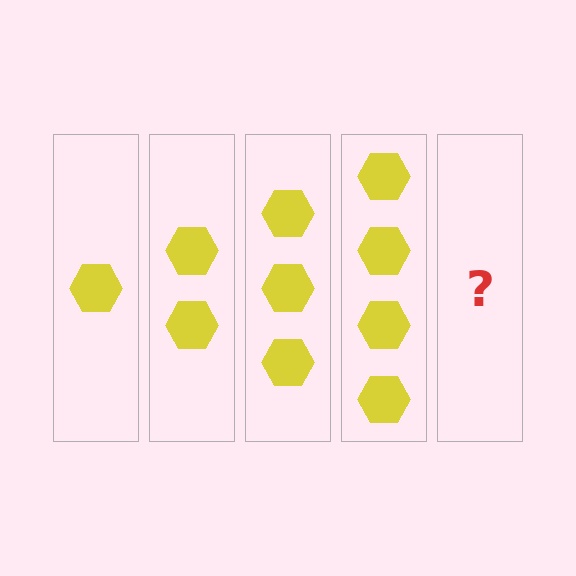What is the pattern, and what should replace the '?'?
The pattern is that each step adds one more hexagon. The '?' should be 5 hexagons.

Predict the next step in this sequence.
The next step is 5 hexagons.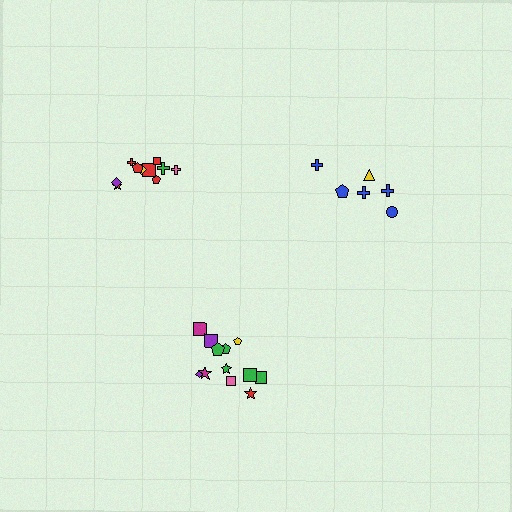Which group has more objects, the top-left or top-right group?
The top-left group.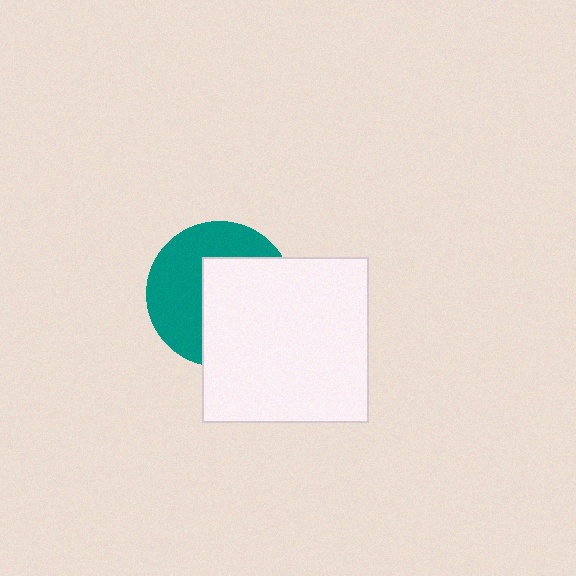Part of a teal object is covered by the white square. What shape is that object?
It is a circle.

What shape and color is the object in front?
The object in front is a white square.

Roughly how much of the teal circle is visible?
About half of it is visible (roughly 48%).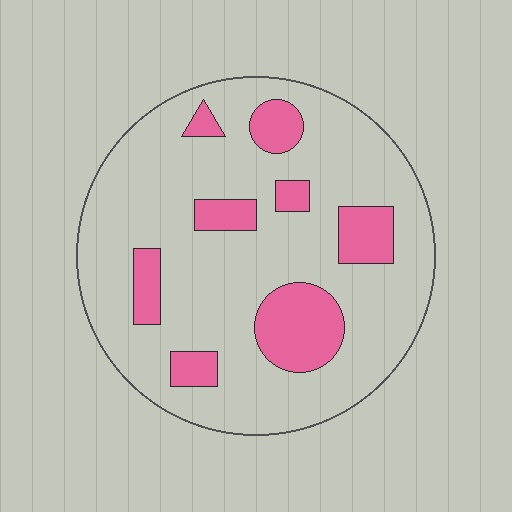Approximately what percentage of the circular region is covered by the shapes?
Approximately 20%.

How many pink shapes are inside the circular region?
8.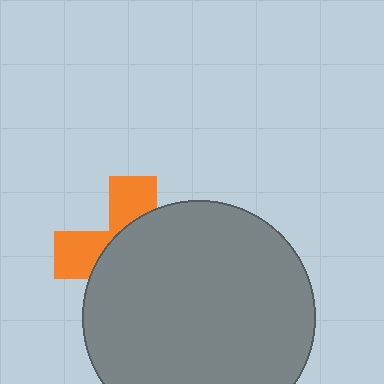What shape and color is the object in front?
The object in front is a gray circle.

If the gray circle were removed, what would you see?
You would see the complete orange cross.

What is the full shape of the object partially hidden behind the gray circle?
The partially hidden object is an orange cross.